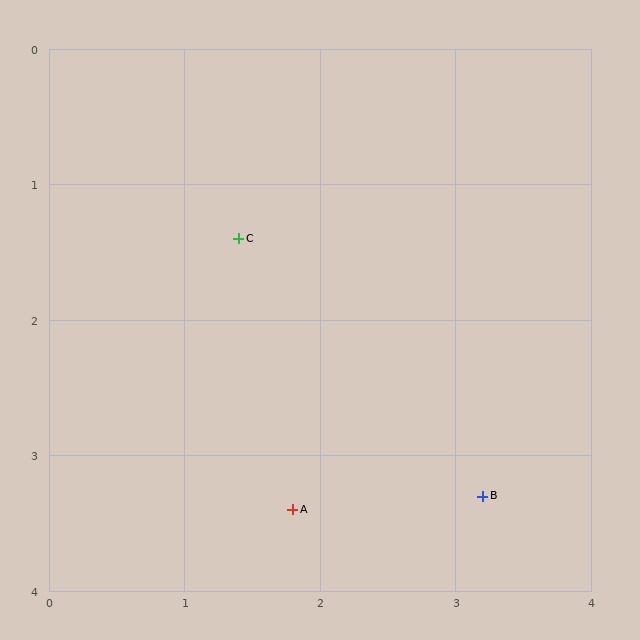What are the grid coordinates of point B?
Point B is at approximately (3.2, 3.3).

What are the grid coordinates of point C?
Point C is at approximately (1.4, 1.4).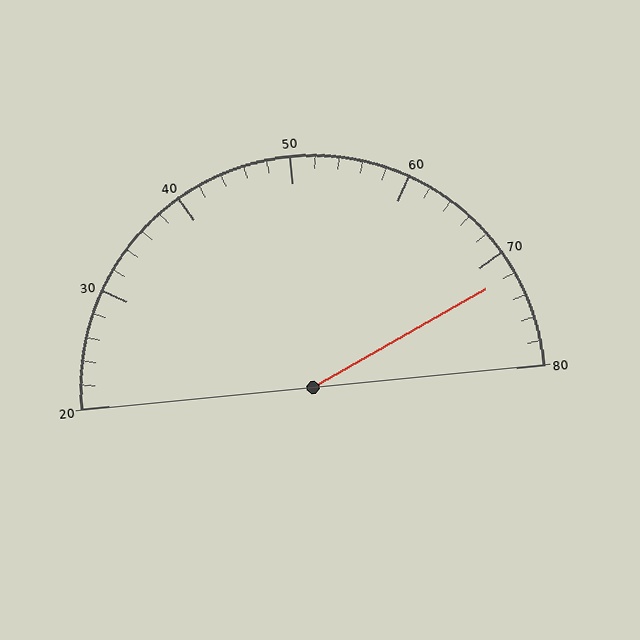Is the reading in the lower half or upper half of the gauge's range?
The reading is in the upper half of the range (20 to 80).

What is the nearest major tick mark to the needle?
The nearest major tick mark is 70.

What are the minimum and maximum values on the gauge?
The gauge ranges from 20 to 80.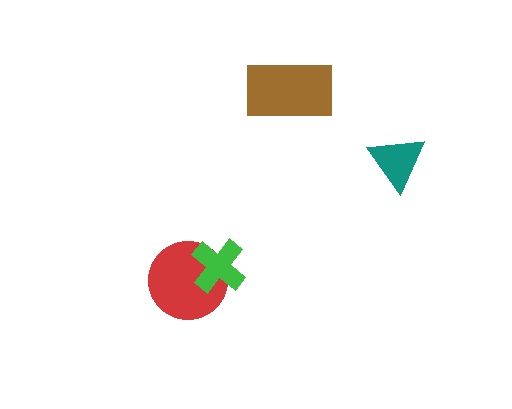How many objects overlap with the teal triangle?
0 objects overlap with the teal triangle.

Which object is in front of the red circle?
The green cross is in front of the red circle.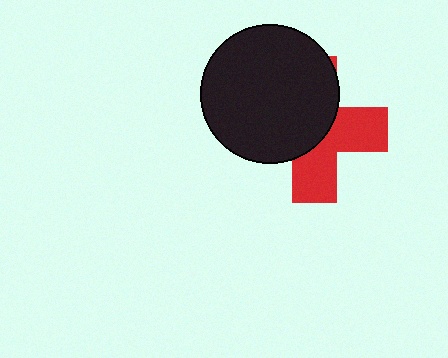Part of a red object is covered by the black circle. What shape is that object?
It is a cross.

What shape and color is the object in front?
The object in front is a black circle.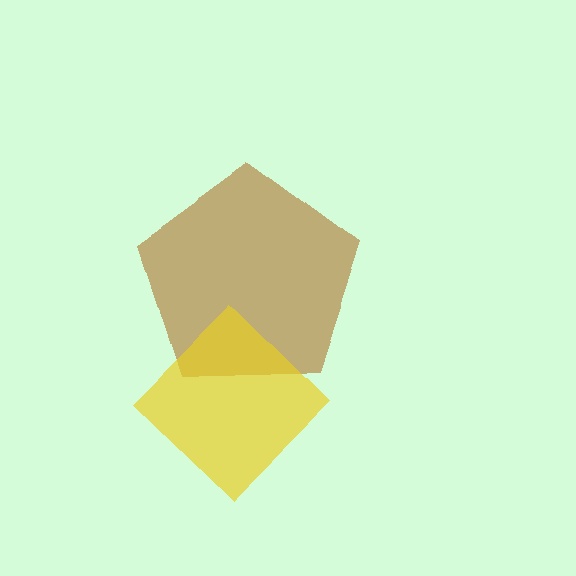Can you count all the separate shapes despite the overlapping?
Yes, there are 2 separate shapes.